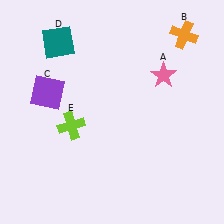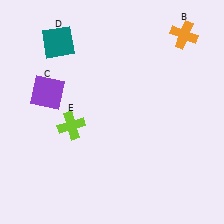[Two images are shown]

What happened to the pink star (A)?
The pink star (A) was removed in Image 2. It was in the top-right area of Image 1.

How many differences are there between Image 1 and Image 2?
There is 1 difference between the two images.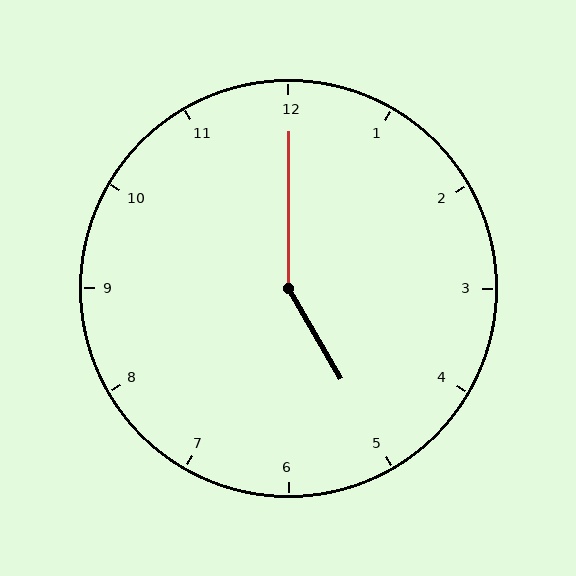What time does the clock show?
5:00.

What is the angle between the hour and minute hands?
Approximately 150 degrees.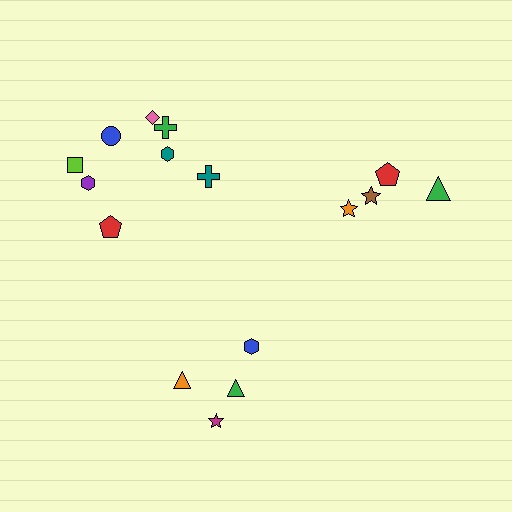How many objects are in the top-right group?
There are 4 objects.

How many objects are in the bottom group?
There are 4 objects.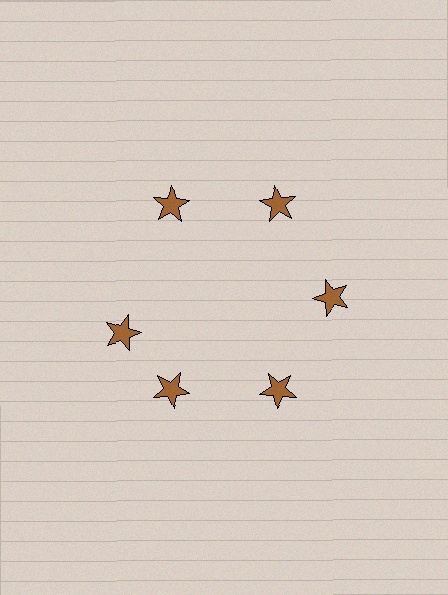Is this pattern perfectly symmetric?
No. The 6 brown stars are arranged in a ring, but one element near the 9 o'clock position is rotated out of alignment along the ring, breaking the 6-fold rotational symmetry.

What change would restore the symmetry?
The symmetry would be restored by rotating it back into even spacing with its neighbors so that all 6 stars sit at equal angles and equal distance from the center.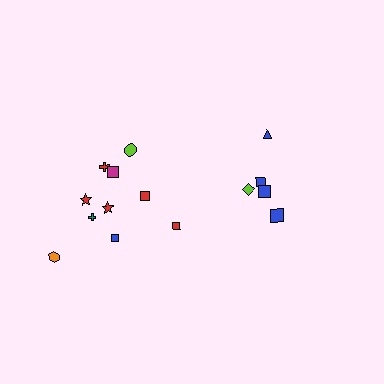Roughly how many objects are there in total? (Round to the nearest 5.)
Roughly 15 objects in total.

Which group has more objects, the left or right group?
The left group.